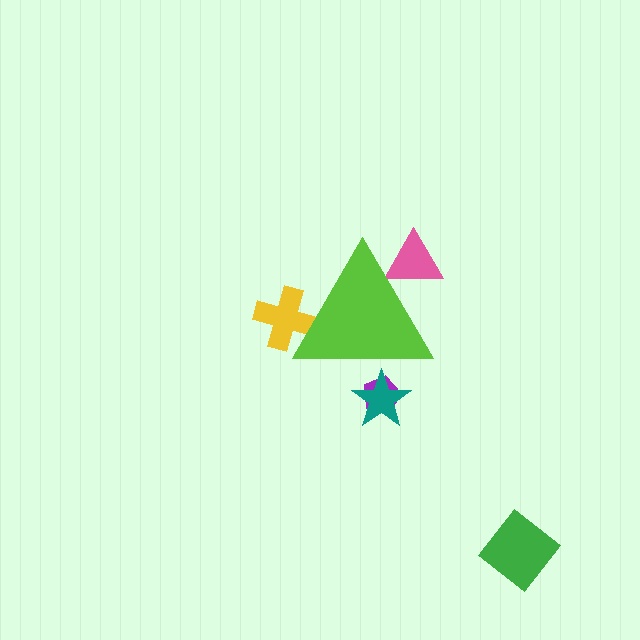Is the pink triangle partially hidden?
Yes, the pink triangle is partially hidden behind the lime triangle.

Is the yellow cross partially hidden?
Yes, the yellow cross is partially hidden behind the lime triangle.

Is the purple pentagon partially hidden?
Yes, the purple pentagon is partially hidden behind the lime triangle.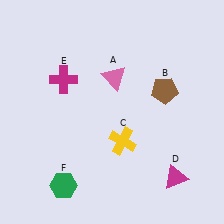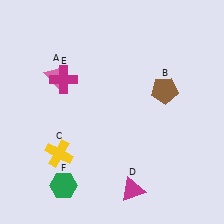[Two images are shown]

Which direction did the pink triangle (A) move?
The pink triangle (A) moved left.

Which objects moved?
The objects that moved are: the pink triangle (A), the yellow cross (C), the magenta triangle (D).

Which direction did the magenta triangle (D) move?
The magenta triangle (D) moved left.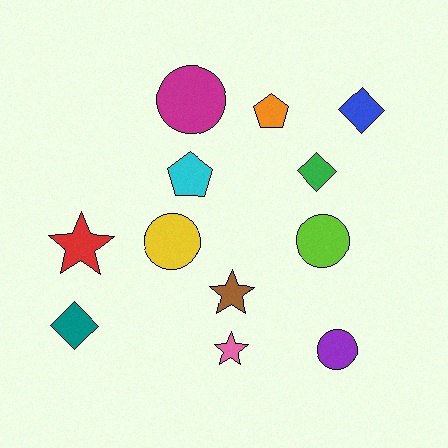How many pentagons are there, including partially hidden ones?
There are 2 pentagons.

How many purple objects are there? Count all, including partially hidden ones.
There is 1 purple object.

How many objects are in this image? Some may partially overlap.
There are 12 objects.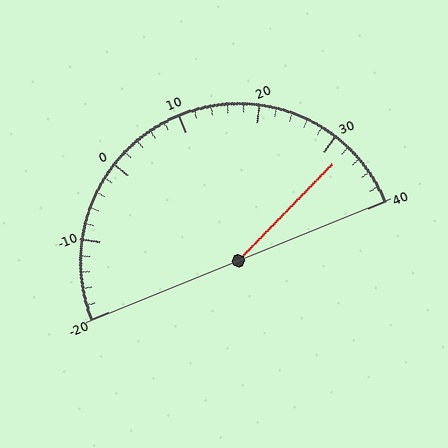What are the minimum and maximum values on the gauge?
The gauge ranges from -20 to 40.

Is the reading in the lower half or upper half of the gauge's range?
The reading is in the upper half of the range (-20 to 40).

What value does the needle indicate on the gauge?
The needle indicates approximately 32.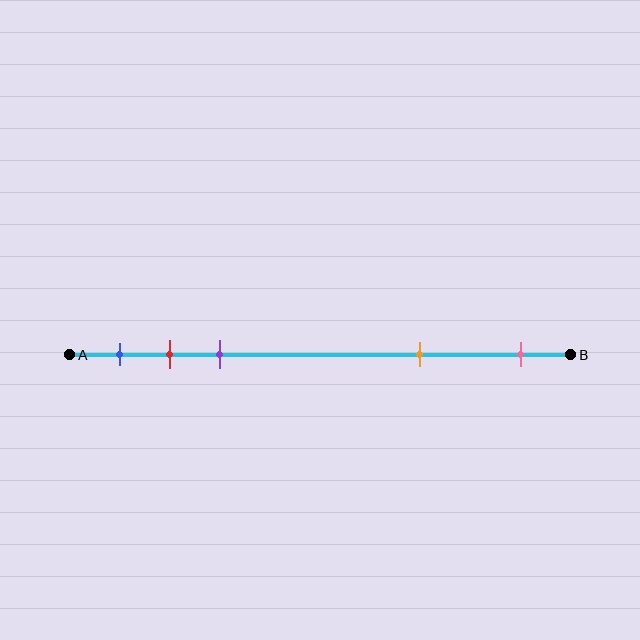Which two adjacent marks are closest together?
The red and purple marks are the closest adjacent pair.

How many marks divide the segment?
There are 5 marks dividing the segment.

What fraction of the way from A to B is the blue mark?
The blue mark is approximately 10% (0.1) of the way from A to B.